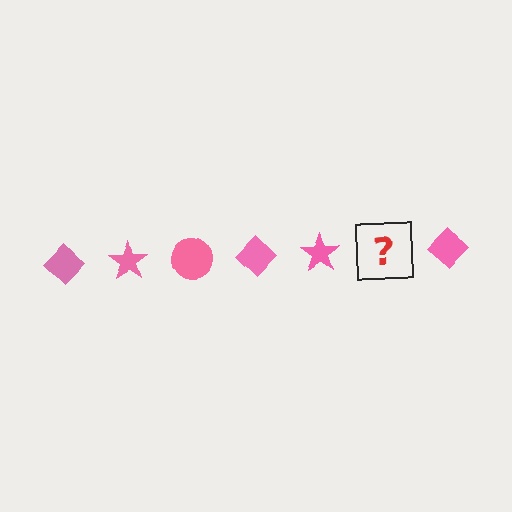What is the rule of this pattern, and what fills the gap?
The rule is that the pattern cycles through diamond, star, circle shapes in pink. The gap should be filled with a pink circle.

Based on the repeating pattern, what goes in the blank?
The blank should be a pink circle.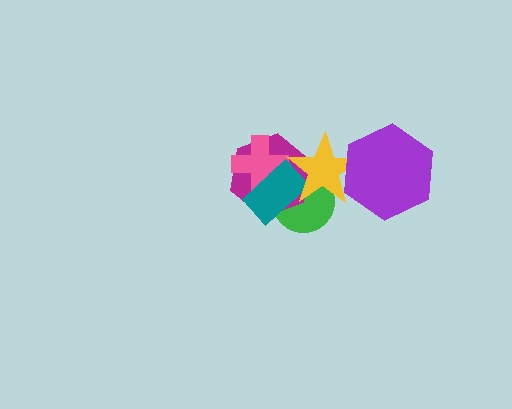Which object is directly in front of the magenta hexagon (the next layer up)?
The pink cross is directly in front of the magenta hexagon.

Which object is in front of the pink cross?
The teal rectangle is in front of the pink cross.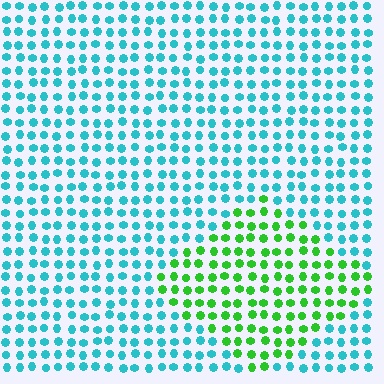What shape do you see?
I see a diamond.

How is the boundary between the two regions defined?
The boundary is defined purely by a slight shift in hue (about 63 degrees). Spacing, size, and orientation are identical on both sides.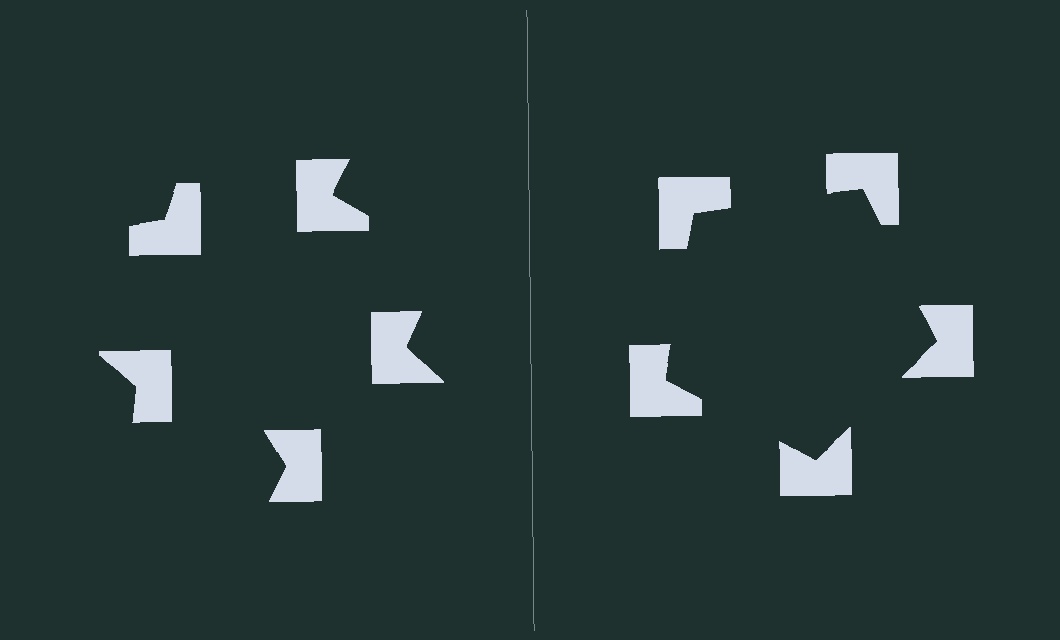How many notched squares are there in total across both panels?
10 — 5 on each side.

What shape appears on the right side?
An illusory pentagon.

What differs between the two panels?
The notched squares are positioned identically on both sides; only the wedge orientations differ. On the right they align to a pentagon; on the left they are misaligned.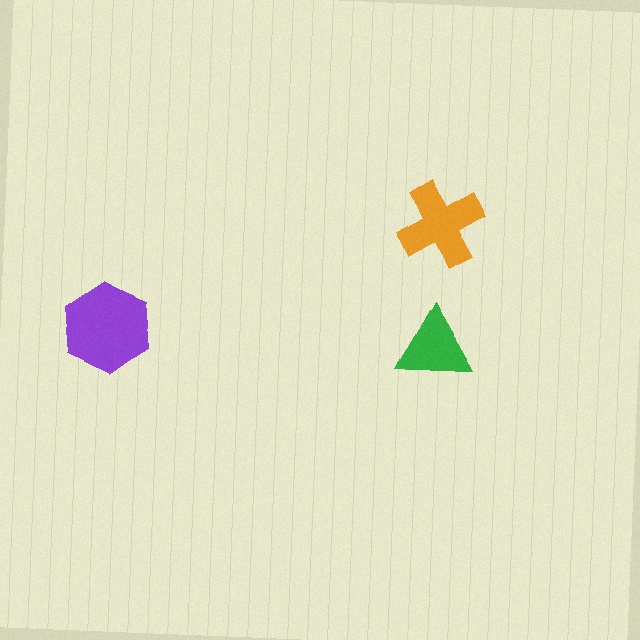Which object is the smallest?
The green triangle.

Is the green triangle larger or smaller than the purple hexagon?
Smaller.